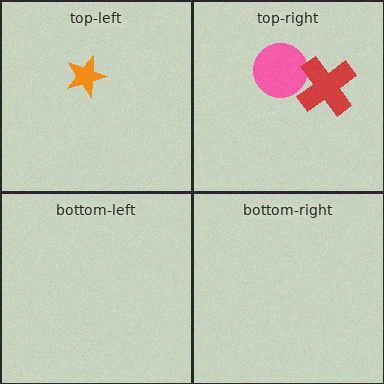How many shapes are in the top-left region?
1.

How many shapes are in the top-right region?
2.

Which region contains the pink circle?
The top-right region.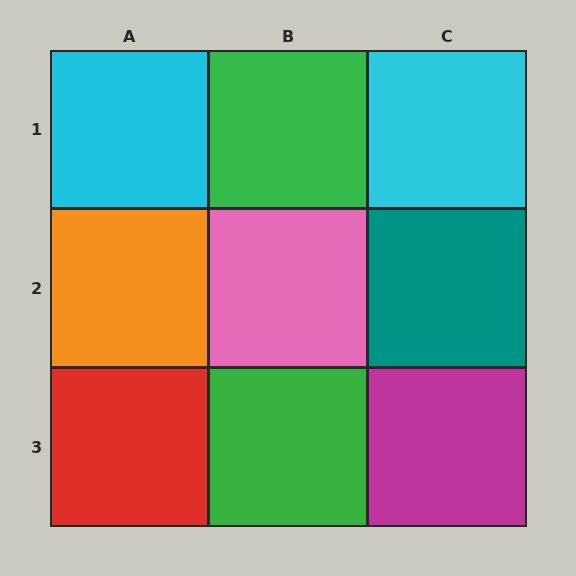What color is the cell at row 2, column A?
Orange.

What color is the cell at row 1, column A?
Cyan.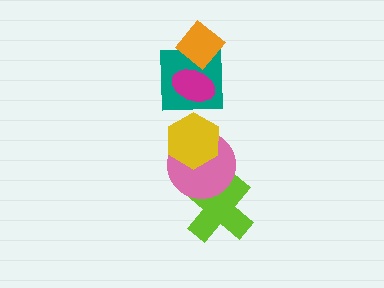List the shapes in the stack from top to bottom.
From top to bottom: the orange diamond, the magenta ellipse, the teal square, the yellow hexagon, the pink circle, the lime cross.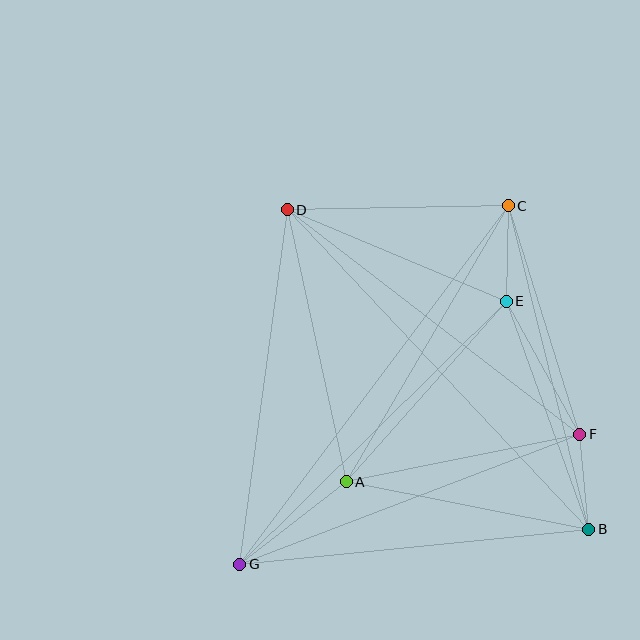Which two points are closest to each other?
Points C and E are closest to each other.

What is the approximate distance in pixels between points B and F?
The distance between B and F is approximately 96 pixels.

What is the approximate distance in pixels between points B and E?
The distance between B and E is approximately 243 pixels.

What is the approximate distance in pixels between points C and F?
The distance between C and F is approximately 239 pixels.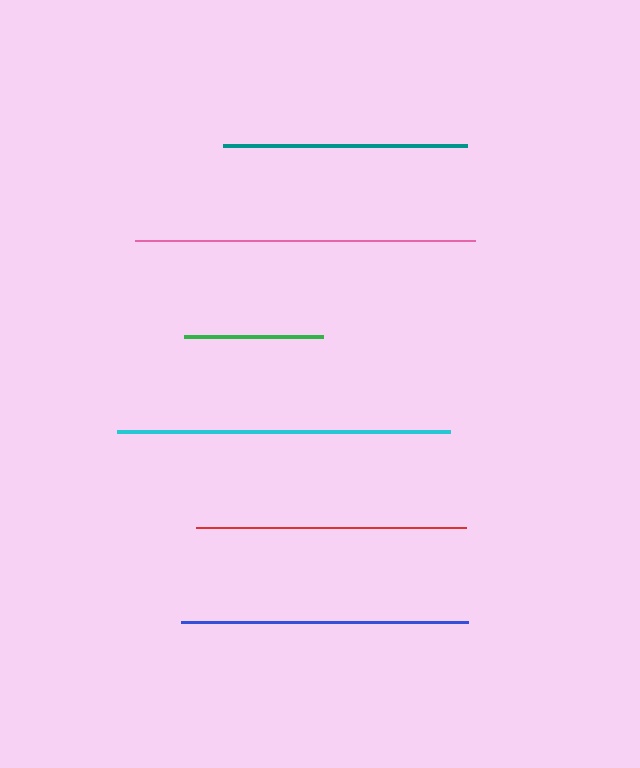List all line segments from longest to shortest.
From longest to shortest: pink, cyan, blue, red, teal, green.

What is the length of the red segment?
The red segment is approximately 271 pixels long.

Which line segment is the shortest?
The green line is the shortest at approximately 139 pixels.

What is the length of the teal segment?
The teal segment is approximately 245 pixels long.